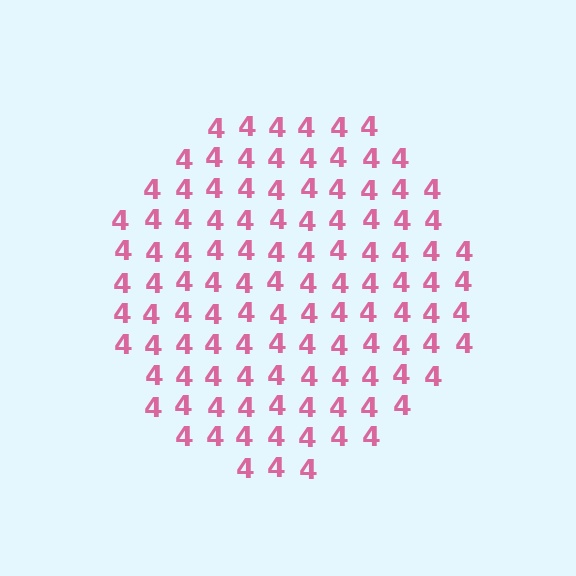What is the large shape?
The large shape is a circle.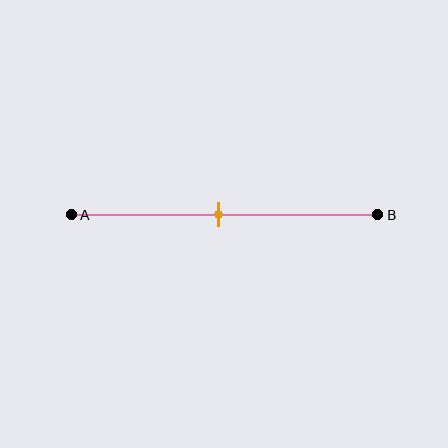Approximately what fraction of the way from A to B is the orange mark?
The orange mark is approximately 50% of the way from A to B.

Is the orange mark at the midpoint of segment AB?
Yes, the mark is approximately at the midpoint.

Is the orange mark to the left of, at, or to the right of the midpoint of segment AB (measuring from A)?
The orange mark is approximately at the midpoint of segment AB.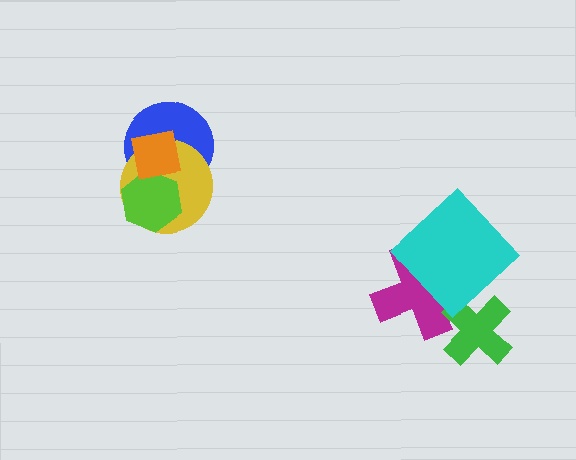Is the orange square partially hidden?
No, no other shape covers it.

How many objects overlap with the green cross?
1 object overlaps with the green cross.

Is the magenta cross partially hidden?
Yes, it is partially covered by another shape.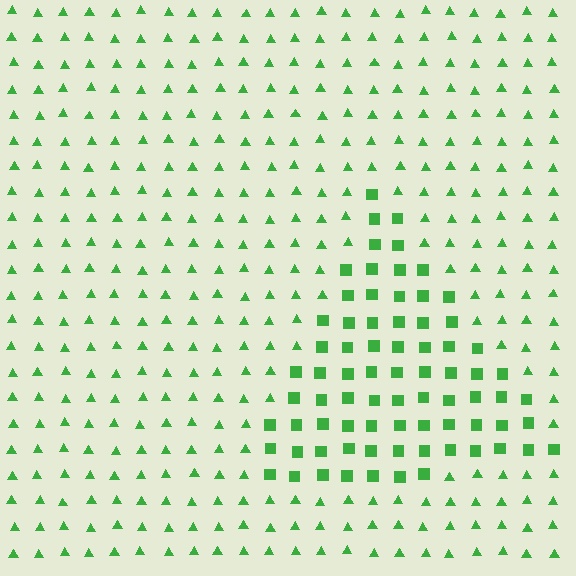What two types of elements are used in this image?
The image uses squares inside the triangle region and triangles outside it.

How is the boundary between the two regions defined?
The boundary is defined by a change in element shape: squares inside vs. triangles outside. All elements share the same color and spacing.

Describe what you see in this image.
The image is filled with small green elements arranged in a uniform grid. A triangle-shaped region contains squares, while the surrounding area contains triangles. The boundary is defined purely by the change in element shape.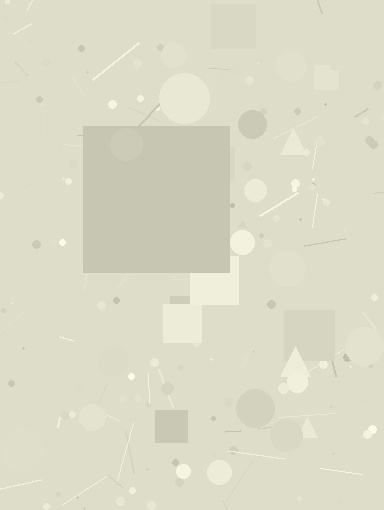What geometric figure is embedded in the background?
A square is embedded in the background.